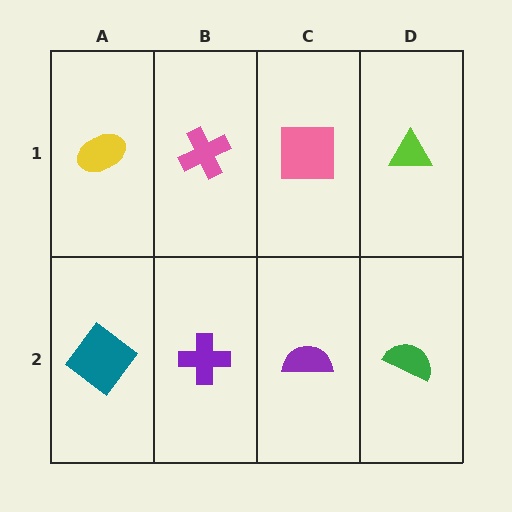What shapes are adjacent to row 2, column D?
A lime triangle (row 1, column D), a purple semicircle (row 2, column C).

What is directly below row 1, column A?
A teal diamond.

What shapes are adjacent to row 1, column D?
A green semicircle (row 2, column D), a pink square (row 1, column C).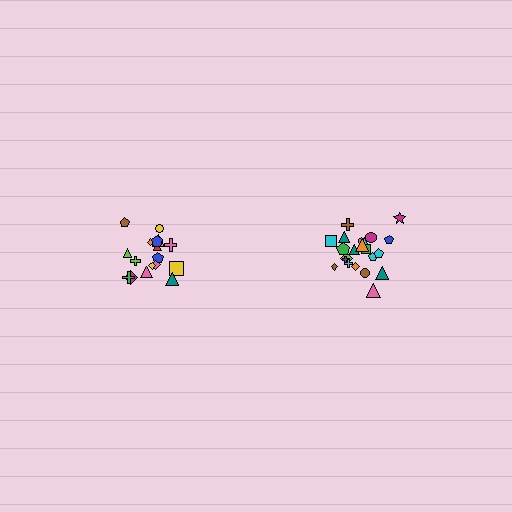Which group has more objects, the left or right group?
The right group.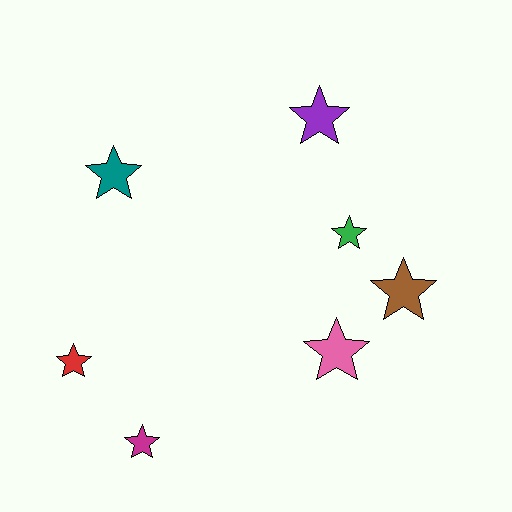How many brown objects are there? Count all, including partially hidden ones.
There is 1 brown object.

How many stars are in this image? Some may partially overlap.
There are 7 stars.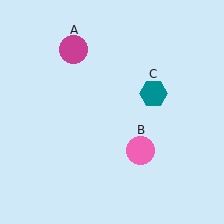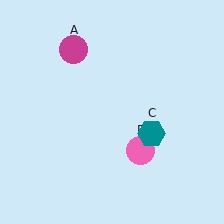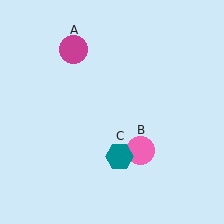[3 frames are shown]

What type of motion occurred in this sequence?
The teal hexagon (object C) rotated clockwise around the center of the scene.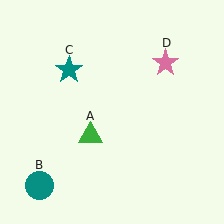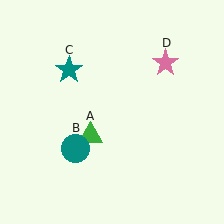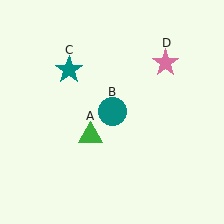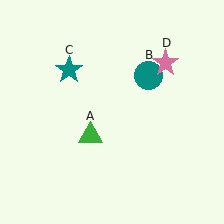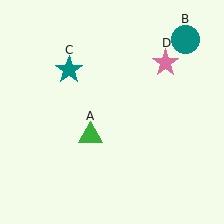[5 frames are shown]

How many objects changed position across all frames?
1 object changed position: teal circle (object B).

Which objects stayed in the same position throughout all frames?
Green triangle (object A) and teal star (object C) and pink star (object D) remained stationary.